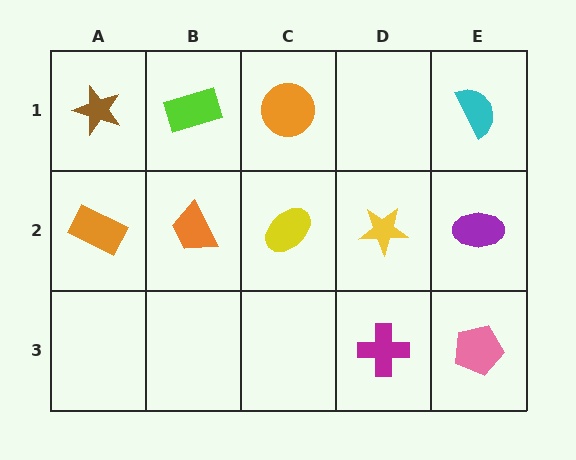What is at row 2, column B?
An orange trapezoid.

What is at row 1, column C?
An orange circle.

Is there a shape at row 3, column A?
No, that cell is empty.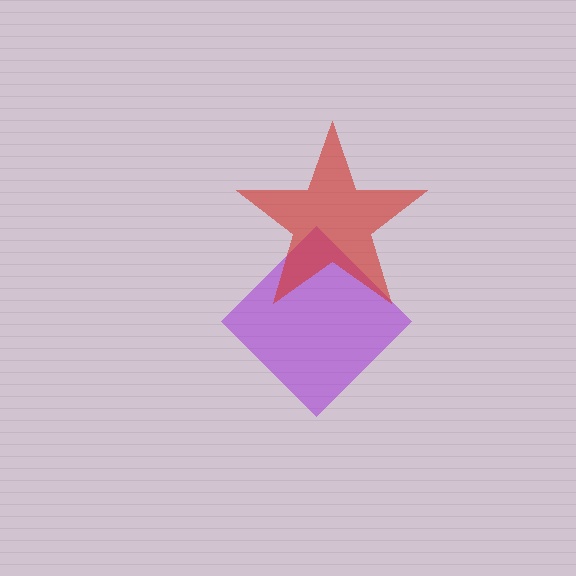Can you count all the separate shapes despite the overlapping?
Yes, there are 2 separate shapes.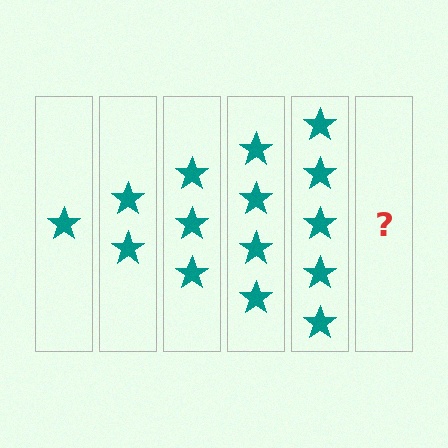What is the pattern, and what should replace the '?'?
The pattern is that each step adds one more star. The '?' should be 6 stars.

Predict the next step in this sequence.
The next step is 6 stars.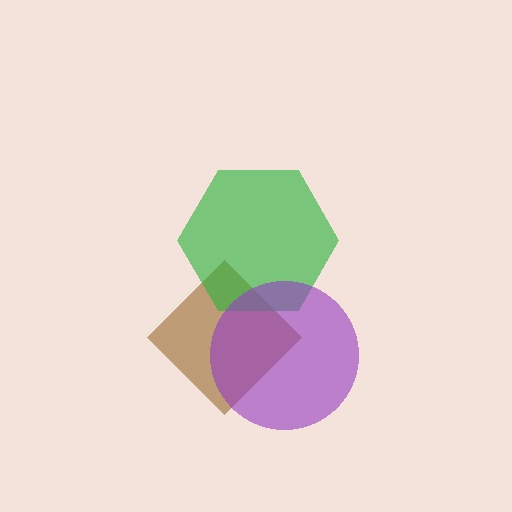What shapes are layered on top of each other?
The layered shapes are: a brown diamond, a green hexagon, a purple circle.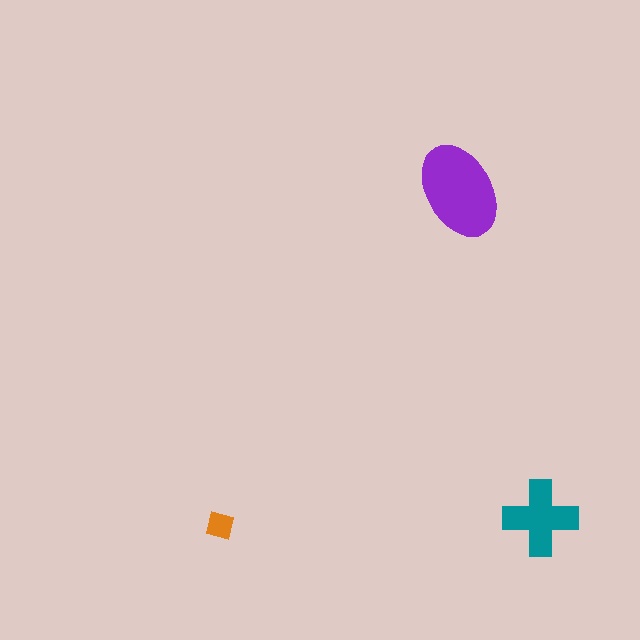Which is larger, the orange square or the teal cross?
The teal cross.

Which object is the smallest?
The orange square.